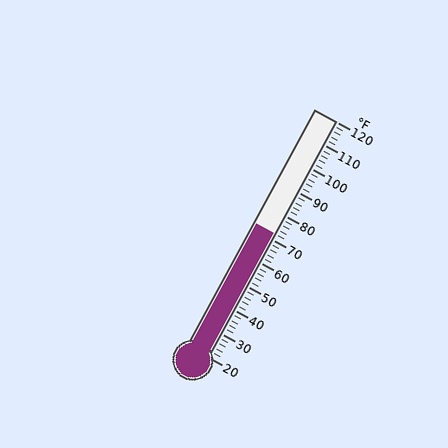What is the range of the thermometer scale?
The thermometer scale ranges from 20°F to 120°F.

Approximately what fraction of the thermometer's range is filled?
The thermometer is filled to approximately 50% of its range.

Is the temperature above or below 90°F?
The temperature is below 90°F.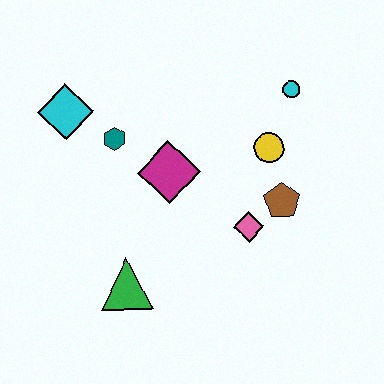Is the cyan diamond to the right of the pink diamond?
No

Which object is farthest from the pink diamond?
The cyan diamond is farthest from the pink diamond.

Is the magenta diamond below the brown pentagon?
No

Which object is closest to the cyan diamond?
The teal hexagon is closest to the cyan diamond.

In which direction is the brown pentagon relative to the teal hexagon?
The brown pentagon is to the right of the teal hexagon.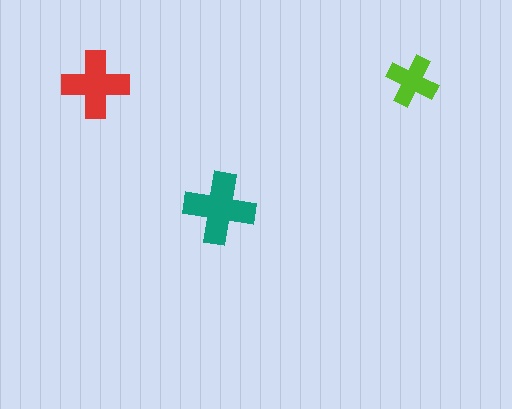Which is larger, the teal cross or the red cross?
The teal one.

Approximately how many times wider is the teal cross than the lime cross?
About 1.5 times wider.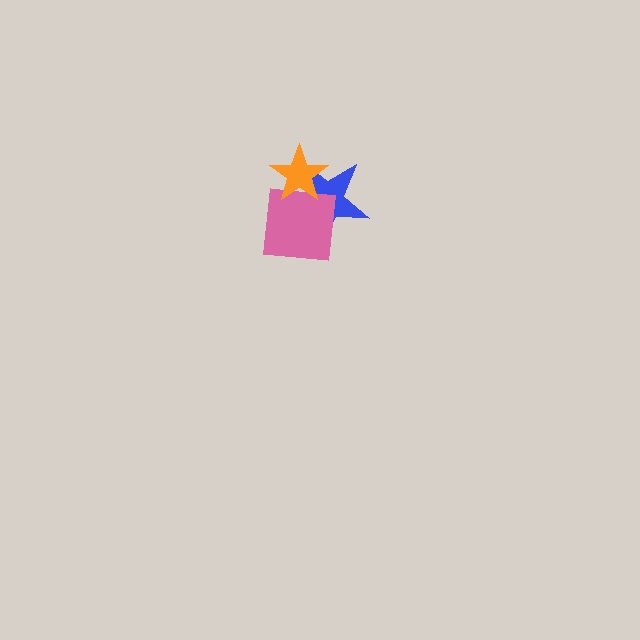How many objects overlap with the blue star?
2 objects overlap with the blue star.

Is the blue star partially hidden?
Yes, it is partially covered by another shape.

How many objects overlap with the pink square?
2 objects overlap with the pink square.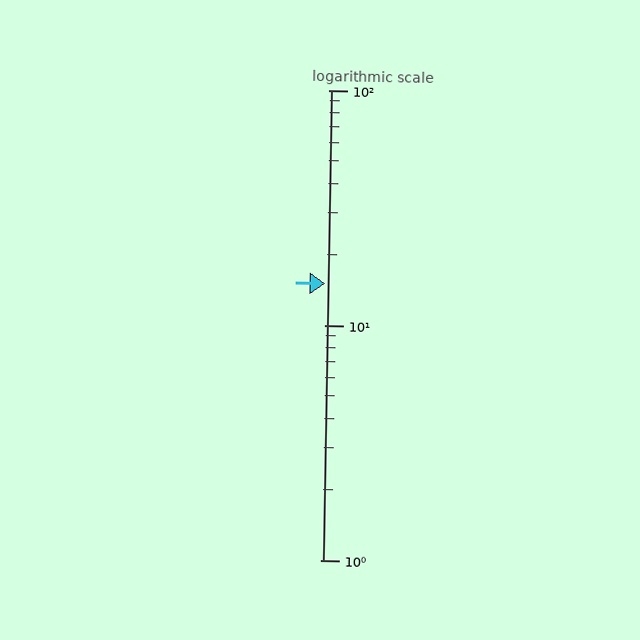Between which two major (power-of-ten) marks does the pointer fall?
The pointer is between 10 and 100.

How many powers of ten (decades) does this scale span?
The scale spans 2 decades, from 1 to 100.